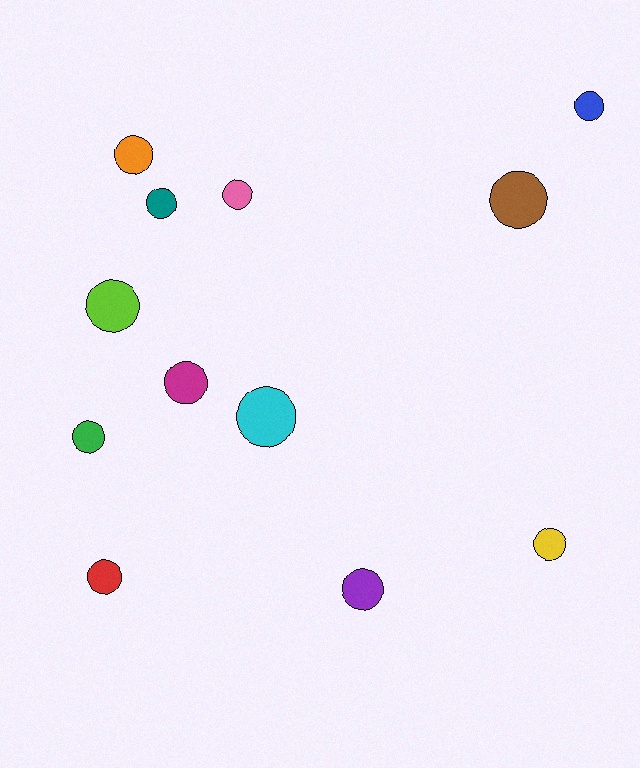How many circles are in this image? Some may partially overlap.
There are 12 circles.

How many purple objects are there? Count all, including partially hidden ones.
There is 1 purple object.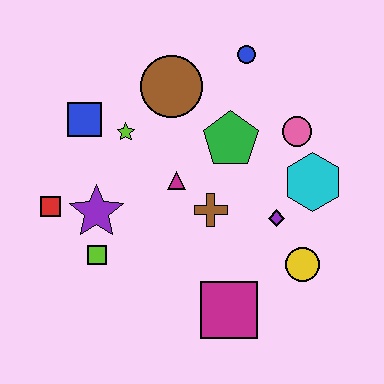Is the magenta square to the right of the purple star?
Yes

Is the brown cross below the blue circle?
Yes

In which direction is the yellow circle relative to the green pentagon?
The yellow circle is below the green pentagon.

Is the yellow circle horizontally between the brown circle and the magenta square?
No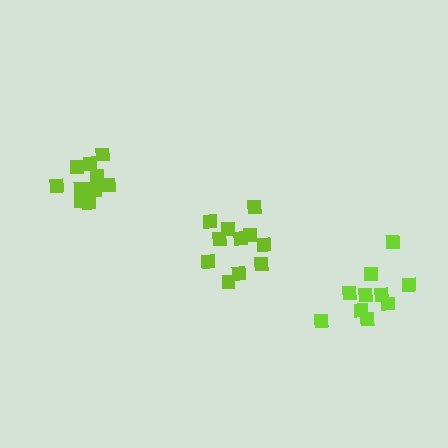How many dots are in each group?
Group 1: 11 dots, Group 2: 10 dots, Group 3: 11 dots (32 total).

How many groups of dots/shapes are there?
There are 3 groups.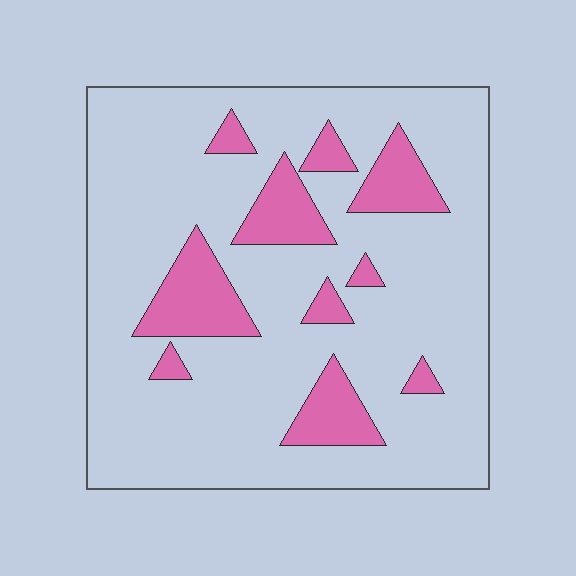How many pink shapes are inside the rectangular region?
10.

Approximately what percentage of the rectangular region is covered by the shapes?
Approximately 20%.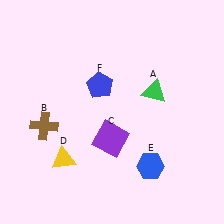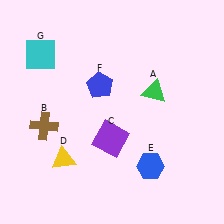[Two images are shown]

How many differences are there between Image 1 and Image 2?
There is 1 difference between the two images.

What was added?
A cyan square (G) was added in Image 2.